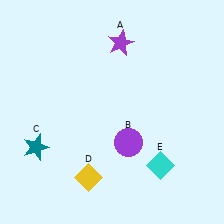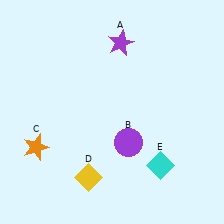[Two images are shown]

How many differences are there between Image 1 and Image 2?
There is 1 difference between the two images.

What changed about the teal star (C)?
In Image 1, C is teal. In Image 2, it changed to orange.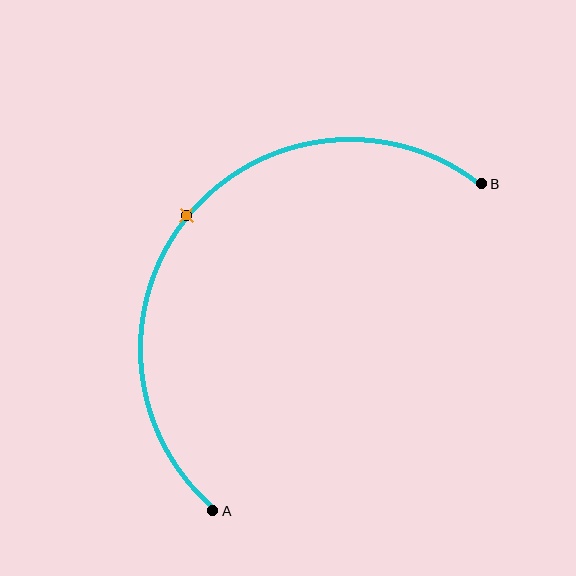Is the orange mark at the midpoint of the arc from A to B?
Yes. The orange mark lies on the arc at equal arc-length from both A and B — it is the arc midpoint.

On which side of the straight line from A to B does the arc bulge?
The arc bulges above and to the left of the straight line connecting A and B.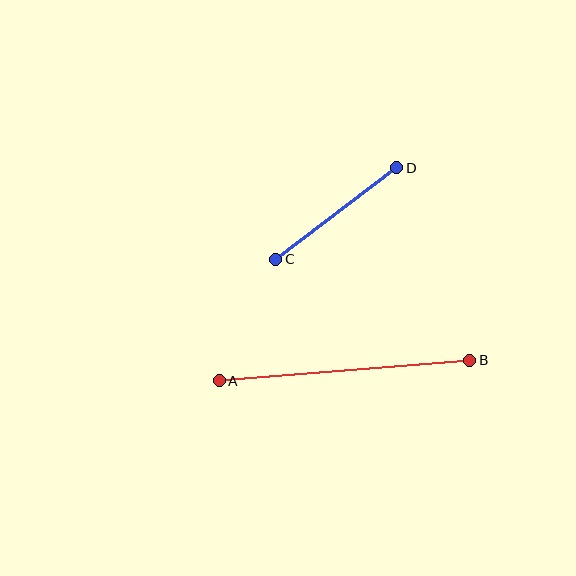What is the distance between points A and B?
The distance is approximately 251 pixels.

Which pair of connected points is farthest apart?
Points A and B are farthest apart.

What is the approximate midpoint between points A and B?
The midpoint is at approximately (345, 370) pixels.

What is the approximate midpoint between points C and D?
The midpoint is at approximately (336, 214) pixels.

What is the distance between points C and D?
The distance is approximately 152 pixels.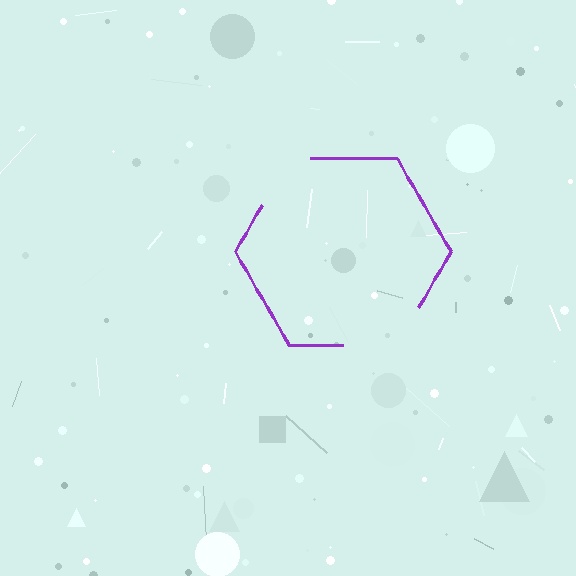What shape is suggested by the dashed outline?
The dashed outline suggests a hexagon.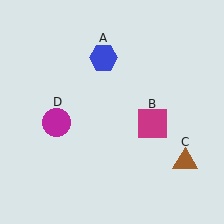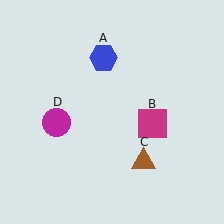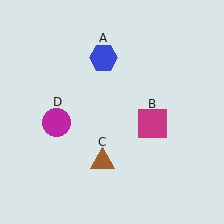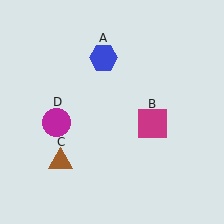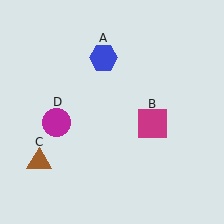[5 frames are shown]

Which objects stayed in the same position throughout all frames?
Blue hexagon (object A) and magenta square (object B) and magenta circle (object D) remained stationary.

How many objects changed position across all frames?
1 object changed position: brown triangle (object C).